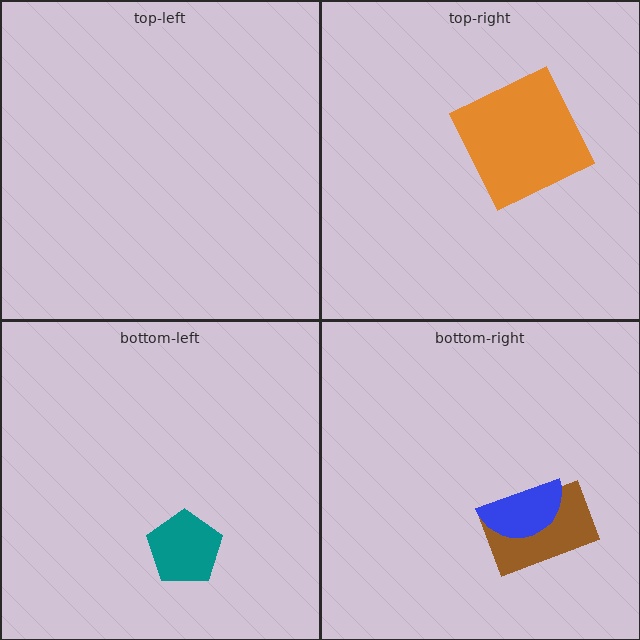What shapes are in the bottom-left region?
The teal pentagon.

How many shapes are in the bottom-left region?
1.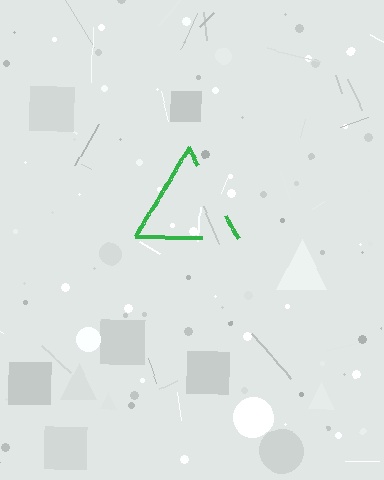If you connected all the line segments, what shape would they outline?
They would outline a triangle.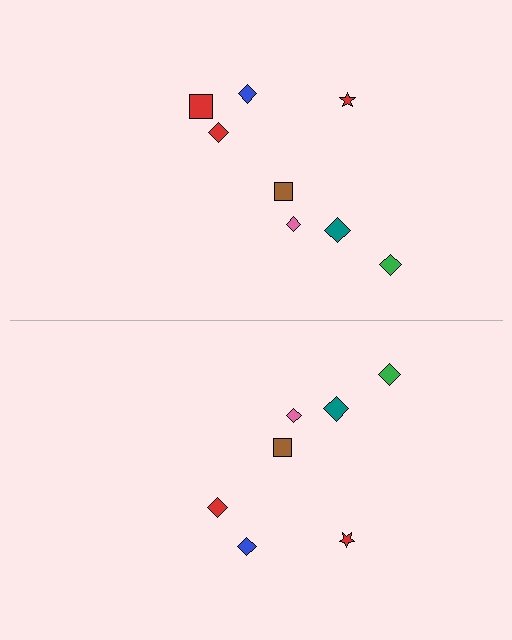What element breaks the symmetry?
A red square is missing from the bottom side.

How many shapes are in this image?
There are 15 shapes in this image.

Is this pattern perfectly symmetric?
No, the pattern is not perfectly symmetric. A red square is missing from the bottom side.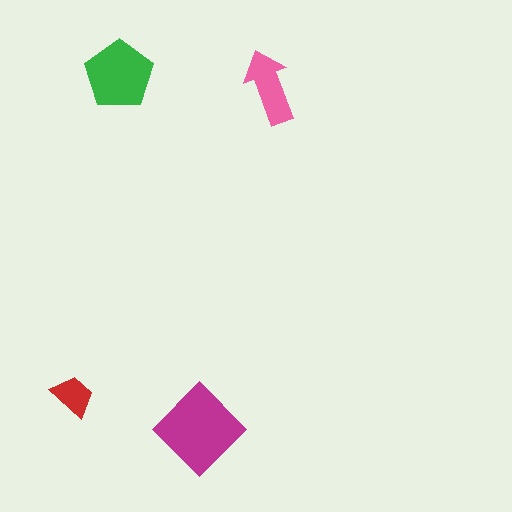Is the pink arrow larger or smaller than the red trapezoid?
Larger.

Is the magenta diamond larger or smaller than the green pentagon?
Larger.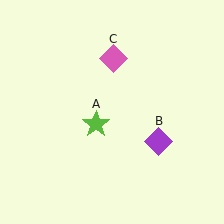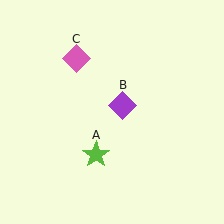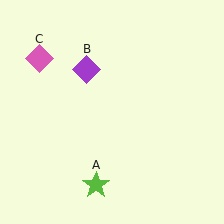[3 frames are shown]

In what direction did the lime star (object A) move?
The lime star (object A) moved down.